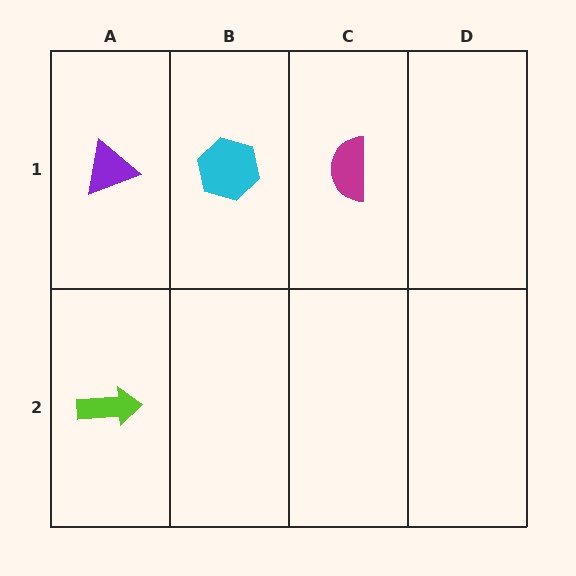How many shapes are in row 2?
1 shape.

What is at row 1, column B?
A cyan hexagon.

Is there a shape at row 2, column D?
No, that cell is empty.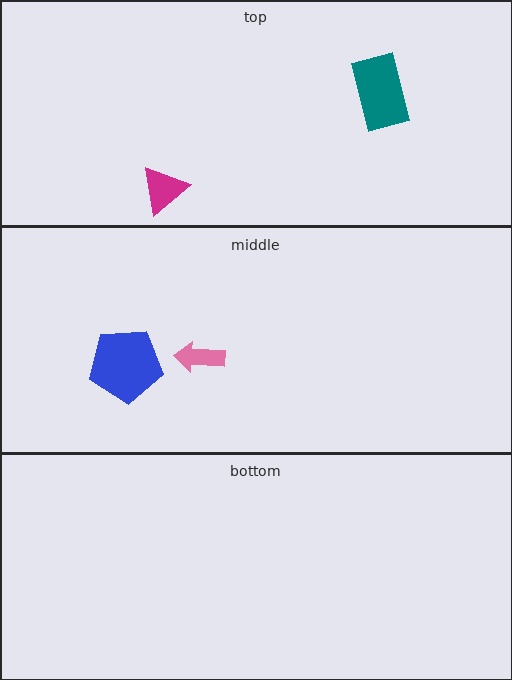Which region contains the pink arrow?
The middle region.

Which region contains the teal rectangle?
The top region.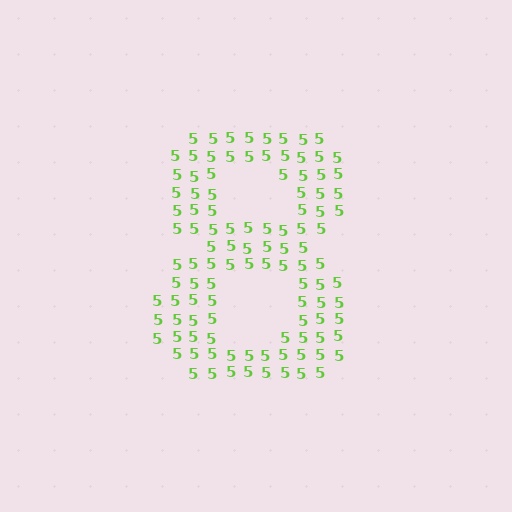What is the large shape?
The large shape is the digit 8.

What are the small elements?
The small elements are digit 5's.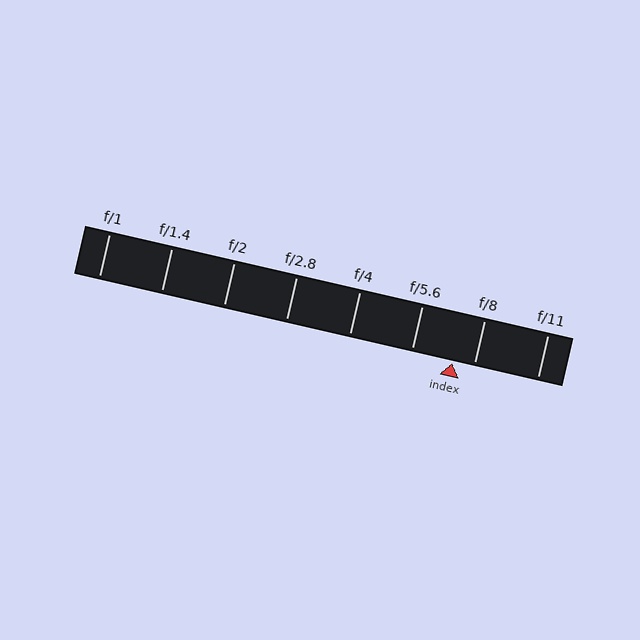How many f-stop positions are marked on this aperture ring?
There are 8 f-stop positions marked.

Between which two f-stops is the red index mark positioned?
The index mark is between f/5.6 and f/8.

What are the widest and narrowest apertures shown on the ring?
The widest aperture shown is f/1 and the narrowest is f/11.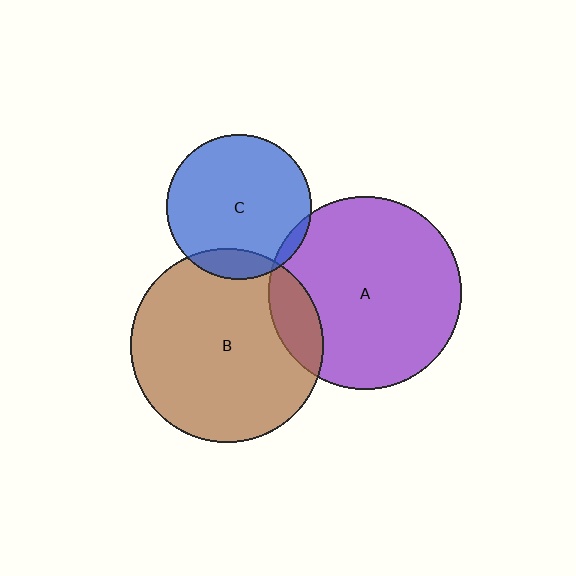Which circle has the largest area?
Circle B (brown).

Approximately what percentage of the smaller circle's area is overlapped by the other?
Approximately 10%.